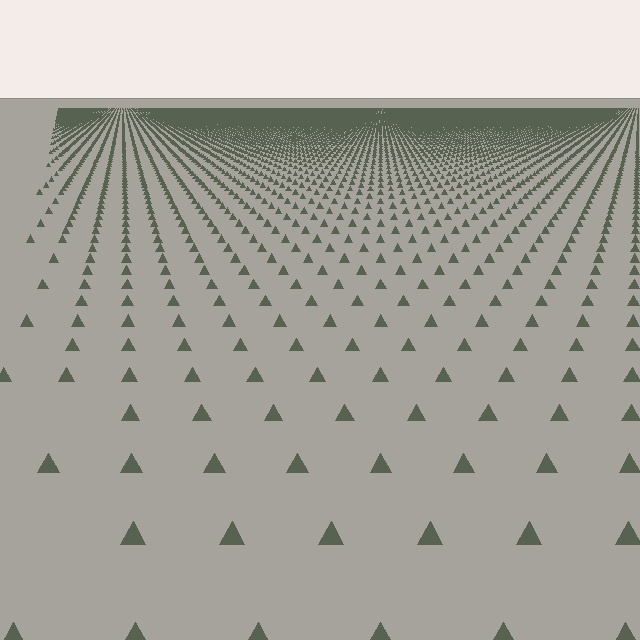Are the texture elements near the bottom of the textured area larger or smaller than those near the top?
Larger. Near the bottom, elements are closer to the viewer and appear at a bigger on-screen size.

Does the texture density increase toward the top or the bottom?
Density increases toward the top.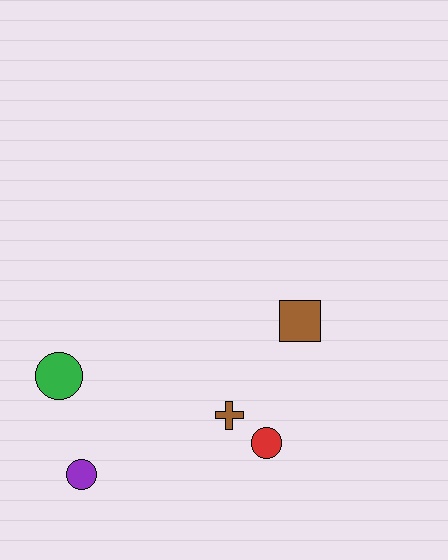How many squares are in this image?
There is 1 square.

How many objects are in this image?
There are 5 objects.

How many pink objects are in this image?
There are no pink objects.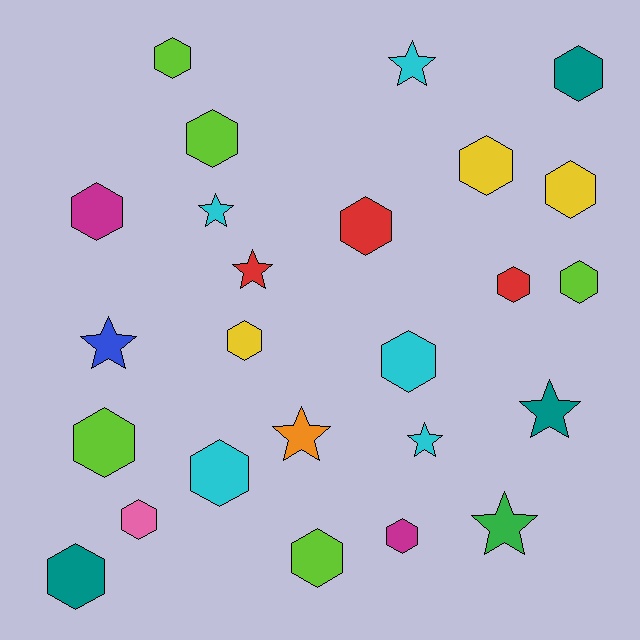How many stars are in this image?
There are 8 stars.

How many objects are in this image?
There are 25 objects.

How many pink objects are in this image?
There is 1 pink object.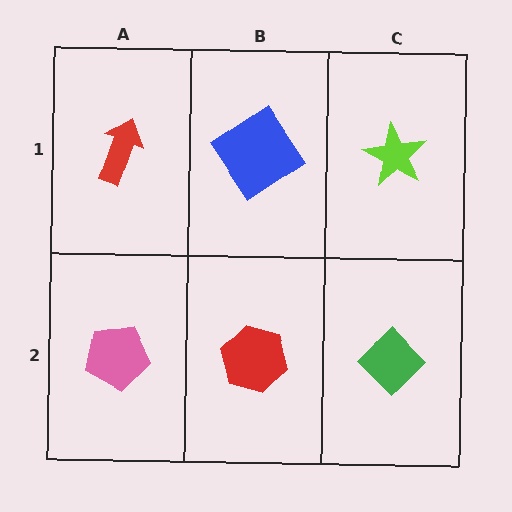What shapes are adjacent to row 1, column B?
A red hexagon (row 2, column B), a red arrow (row 1, column A), a lime star (row 1, column C).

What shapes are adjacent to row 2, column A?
A red arrow (row 1, column A), a red hexagon (row 2, column B).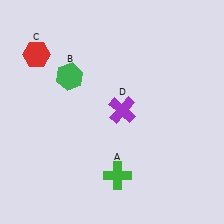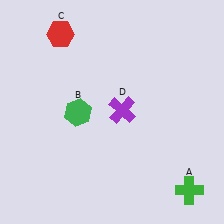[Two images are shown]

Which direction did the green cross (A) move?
The green cross (A) moved right.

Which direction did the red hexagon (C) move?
The red hexagon (C) moved right.